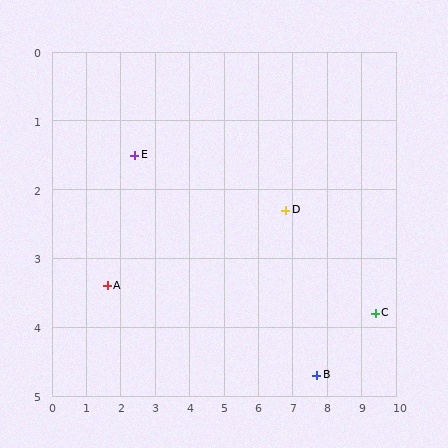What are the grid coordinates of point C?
Point C is at approximately (9.4, 3.8).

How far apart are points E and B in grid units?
Points E and B are about 6.2 grid units apart.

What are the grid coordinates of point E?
Point E is at approximately (2.4, 1.5).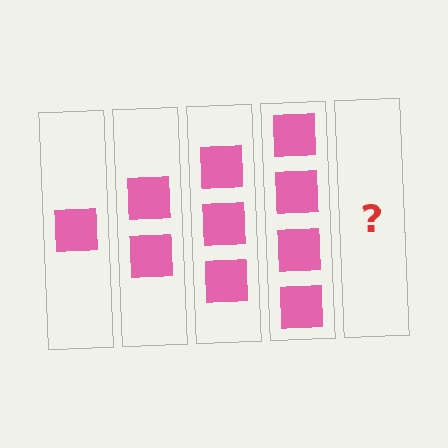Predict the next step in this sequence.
The next step is 5 squares.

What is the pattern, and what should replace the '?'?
The pattern is that each step adds one more square. The '?' should be 5 squares.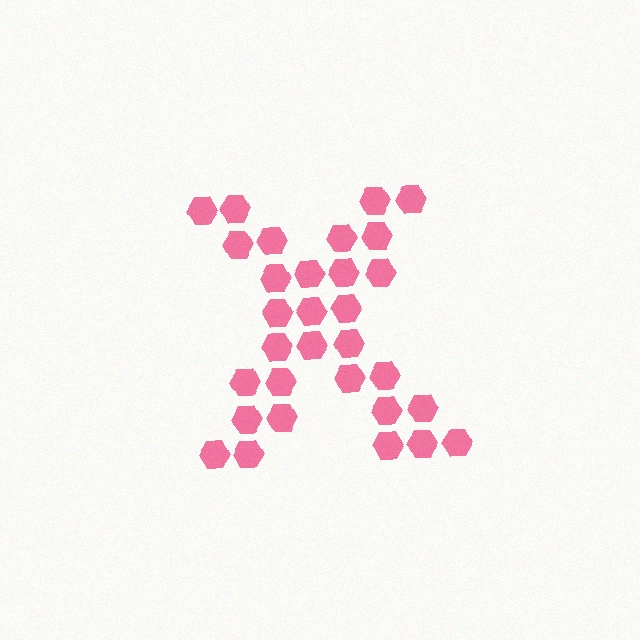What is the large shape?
The large shape is the letter X.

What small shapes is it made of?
It is made of small hexagons.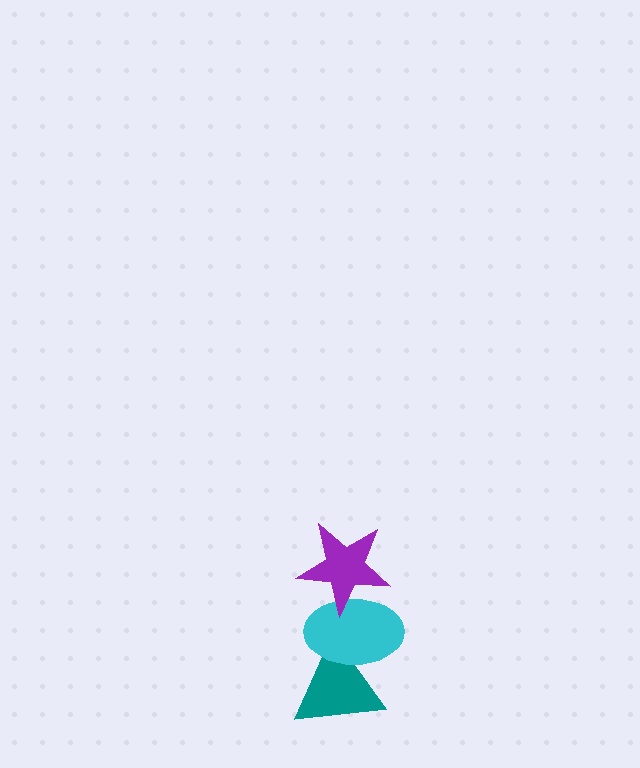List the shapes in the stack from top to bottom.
From top to bottom: the purple star, the cyan ellipse, the teal triangle.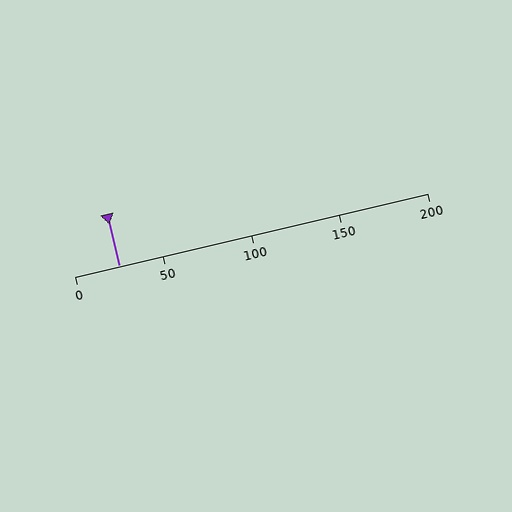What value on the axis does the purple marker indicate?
The marker indicates approximately 25.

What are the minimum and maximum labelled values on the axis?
The axis runs from 0 to 200.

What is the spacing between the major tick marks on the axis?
The major ticks are spaced 50 apart.